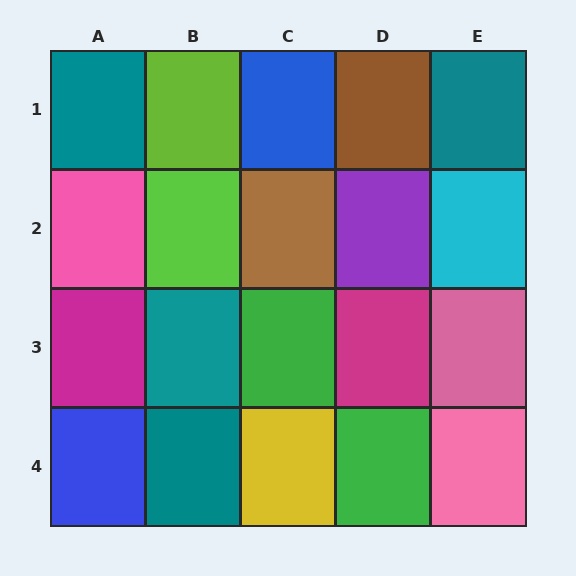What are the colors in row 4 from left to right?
Blue, teal, yellow, green, pink.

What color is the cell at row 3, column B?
Teal.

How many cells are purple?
1 cell is purple.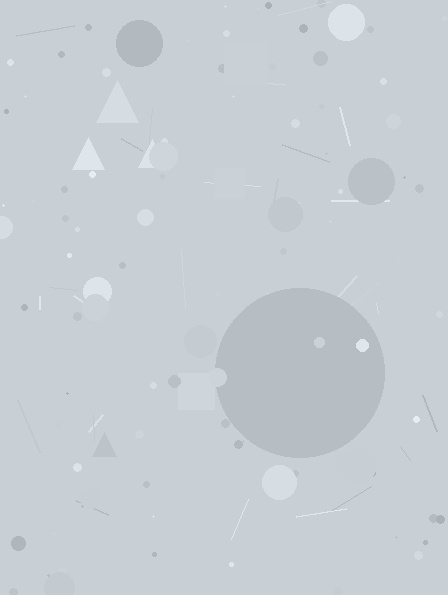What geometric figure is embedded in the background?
A circle is embedded in the background.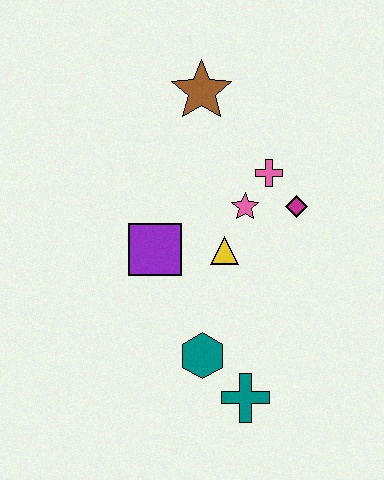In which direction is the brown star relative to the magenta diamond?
The brown star is above the magenta diamond.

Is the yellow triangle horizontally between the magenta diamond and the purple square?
Yes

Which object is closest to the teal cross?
The teal hexagon is closest to the teal cross.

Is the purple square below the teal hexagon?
No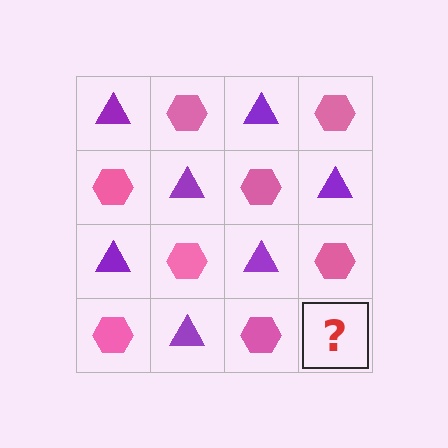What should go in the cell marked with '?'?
The missing cell should contain a purple triangle.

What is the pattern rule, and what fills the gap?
The rule is that it alternates purple triangle and pink hexagon in a checkerboard pattern. The gap should be filled with a purple triangle.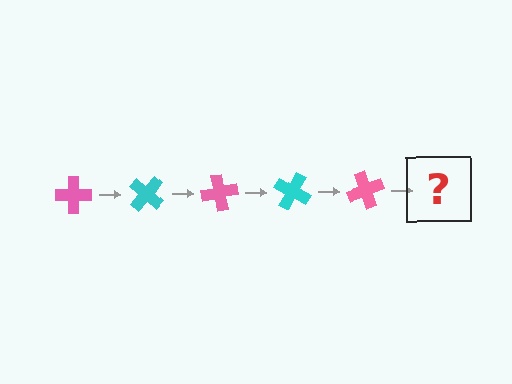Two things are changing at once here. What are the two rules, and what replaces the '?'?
The two rules are that it rotates 40 degrees each step and the color cycles through pink and cyan. The '?' should be a cyan cross, rotated 200 degrees from the start.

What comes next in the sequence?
The next element should be a cyan cross, rotated 200 degrees from the start.